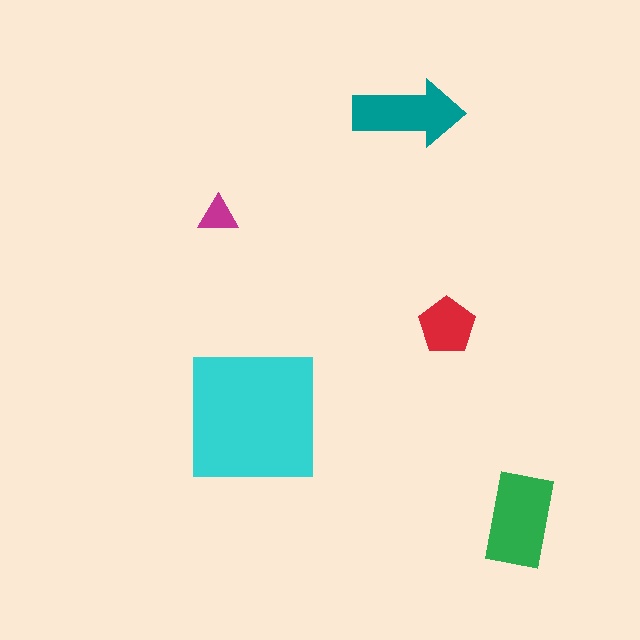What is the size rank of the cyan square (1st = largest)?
1st.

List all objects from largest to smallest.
The cyan square, the green rectangle, the teal arrow, the red pentagon, the magenta triangle.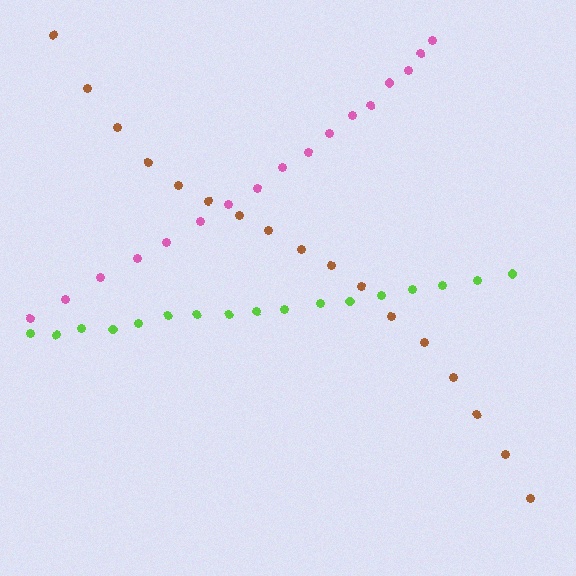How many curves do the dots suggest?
There are 3 distinct paths.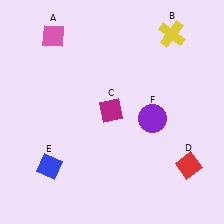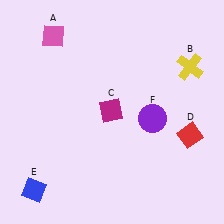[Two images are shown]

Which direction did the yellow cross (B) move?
The yellow cross (B) moved down.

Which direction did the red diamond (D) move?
The red diamond (D) moved up.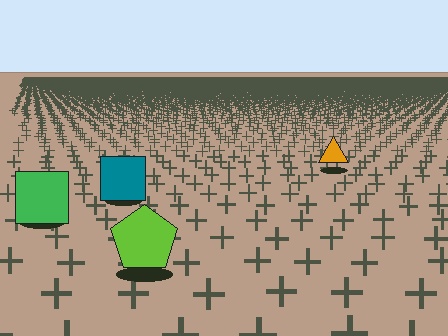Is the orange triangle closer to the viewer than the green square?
No. The green square is closer — you can tell from the texture gradient: the ground texture is coarser near it.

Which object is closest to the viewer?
The lime pentagon is closest. The texture marks near it are larger and more spread out.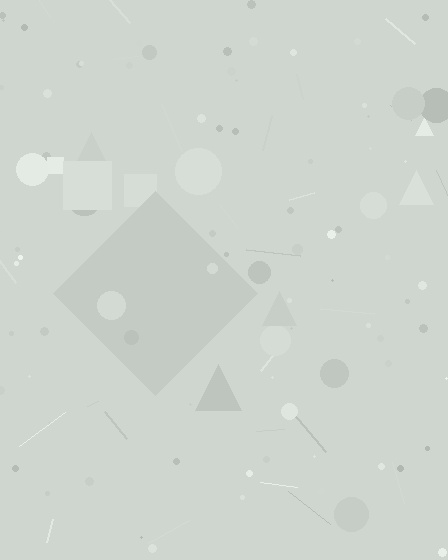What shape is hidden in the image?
A diamond is hidden in the image.